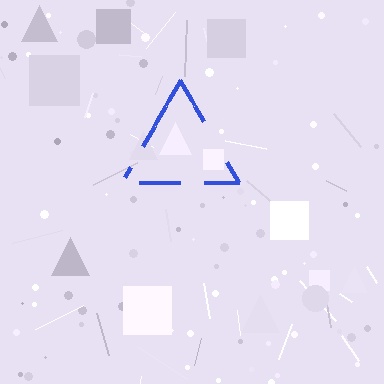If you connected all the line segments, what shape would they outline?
They would outline a triangle.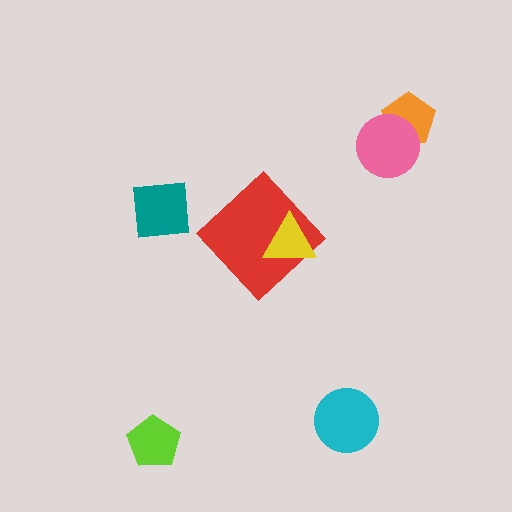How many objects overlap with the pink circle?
1 object overlaps with the pink circle.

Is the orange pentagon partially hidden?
Yes, it is partially covered by another shape.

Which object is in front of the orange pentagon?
The pink circle is in front of the orange pentagon.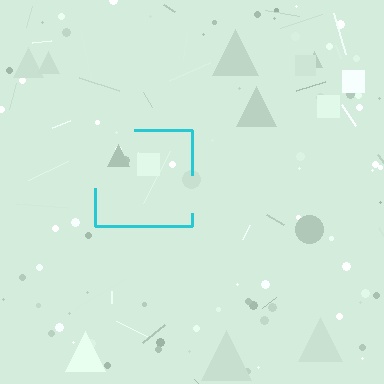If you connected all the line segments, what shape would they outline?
They would outline a square.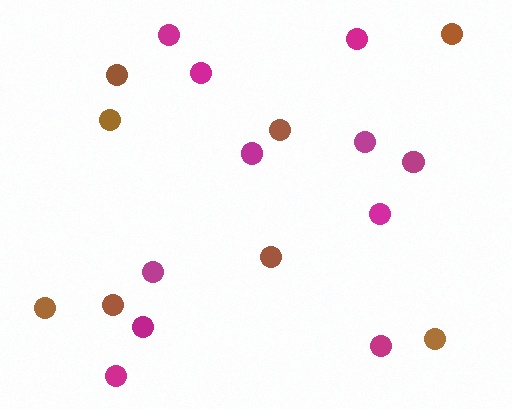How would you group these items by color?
There are 2 groups: one group of brown circles (8) and one group of magenta circles (11).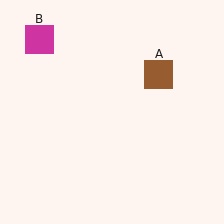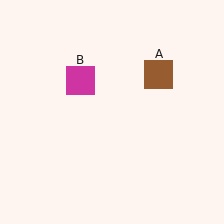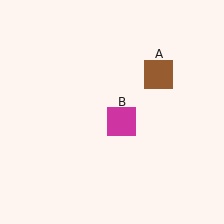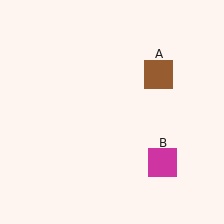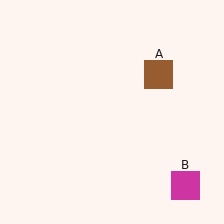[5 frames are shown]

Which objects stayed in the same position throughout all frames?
Brown square (object A) remained stationary.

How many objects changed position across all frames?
1 object changed position: magenta square (object B).